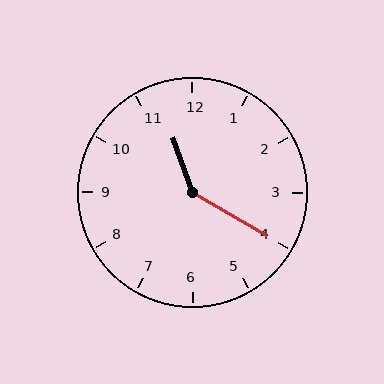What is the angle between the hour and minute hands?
Approximately 140 degrees.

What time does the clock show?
11:20.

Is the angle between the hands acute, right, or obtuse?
It is obtuse.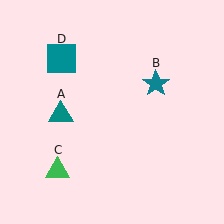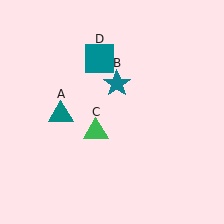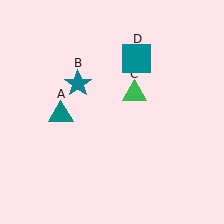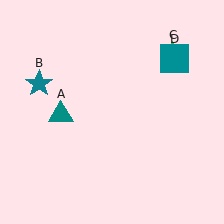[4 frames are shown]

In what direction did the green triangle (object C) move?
The green triangle (object C) moved up and to the right.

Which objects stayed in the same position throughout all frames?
Teal triangle (object A) remained stationary.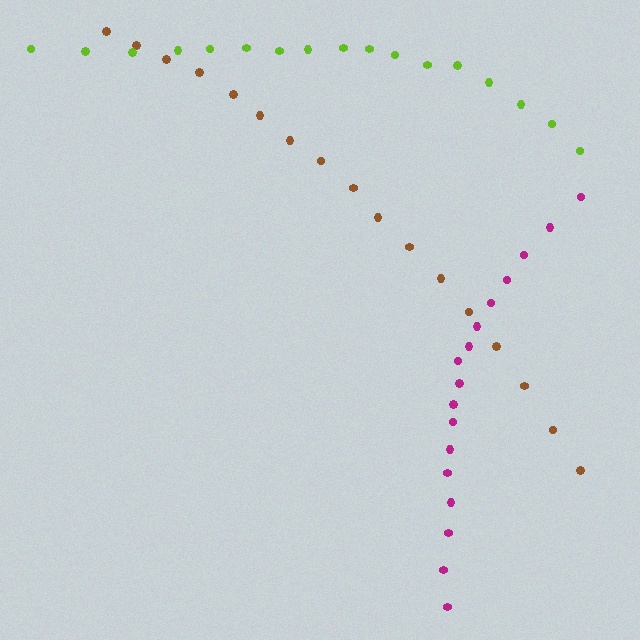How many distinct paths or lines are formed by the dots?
There are 3 distinct paths.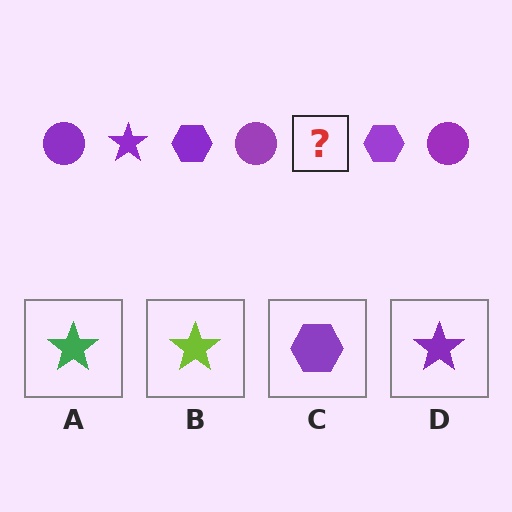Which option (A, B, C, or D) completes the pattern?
D.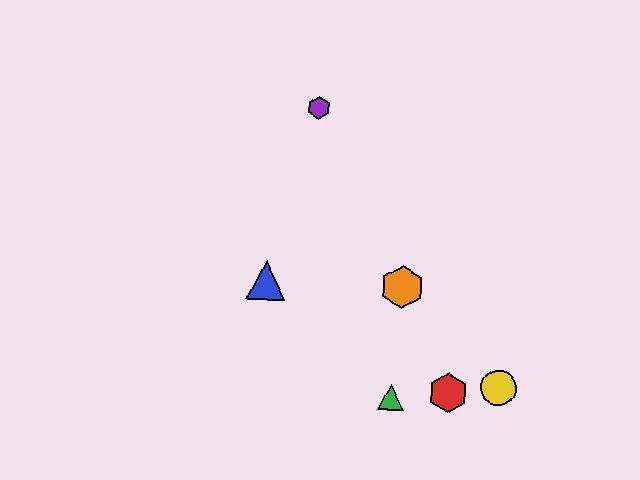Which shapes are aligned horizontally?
The blue triangle, the orange hexagon are aligned horizontally.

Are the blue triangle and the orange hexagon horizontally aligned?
Yes, both are at y≈280.